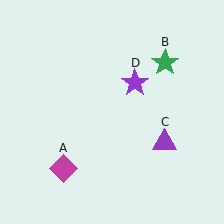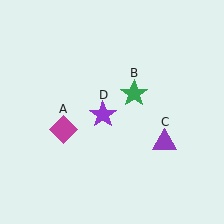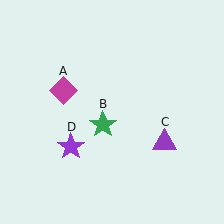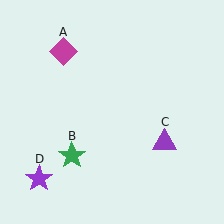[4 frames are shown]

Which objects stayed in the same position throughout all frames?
Purple triangle (object C) remained stationary.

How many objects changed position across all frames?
3 objects changed position: magenta diamond (object A), green star (object B), purple star (object D).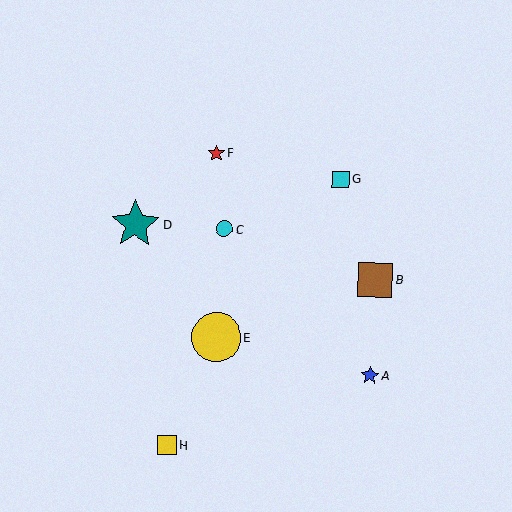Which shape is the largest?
The teal star (labeled D) is the largest.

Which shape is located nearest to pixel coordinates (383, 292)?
The brown square (labeled B) at (375, 280) is nearest to that location.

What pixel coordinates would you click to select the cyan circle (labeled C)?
Click at (224, 229) to select the cyan circle C.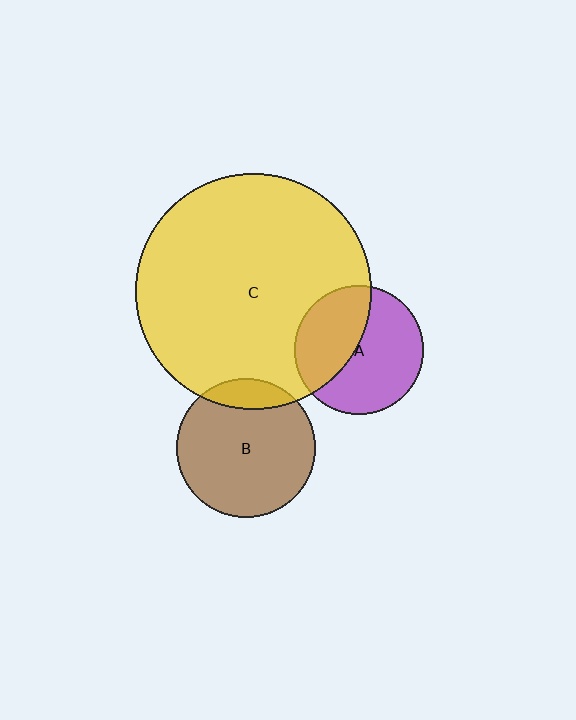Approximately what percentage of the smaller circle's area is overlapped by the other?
Approximately 15%.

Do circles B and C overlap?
Yes.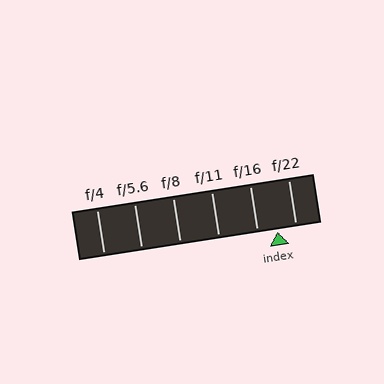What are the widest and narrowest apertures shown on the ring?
The widest aperture shown is f/4 and the narrowest is f/22.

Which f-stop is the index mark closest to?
The index mark is closest to f/22.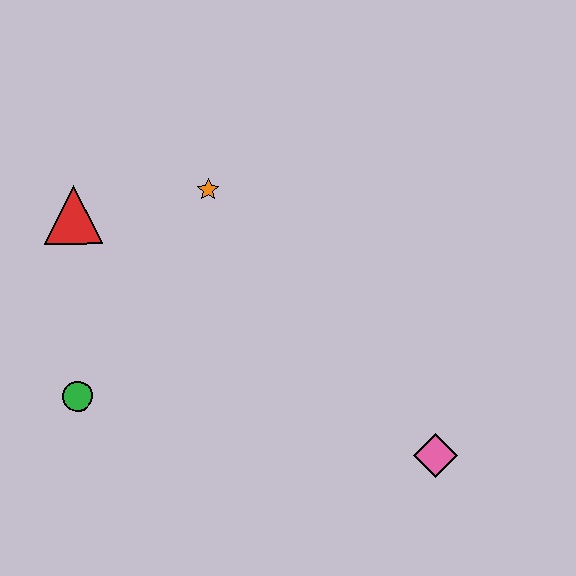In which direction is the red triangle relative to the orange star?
The red triangle is to the left of the orange star.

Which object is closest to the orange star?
The red triangle is closest to the orange star.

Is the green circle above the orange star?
No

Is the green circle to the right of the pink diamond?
No